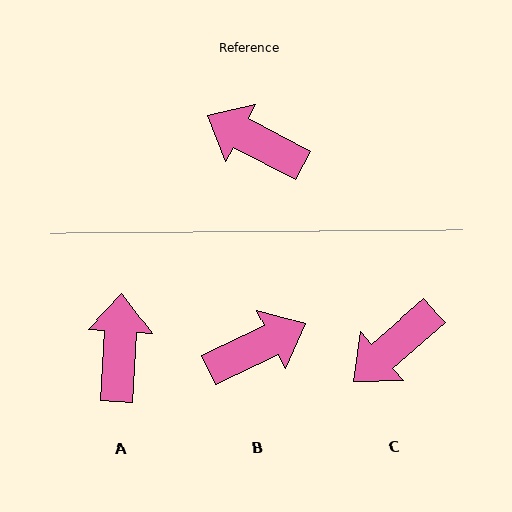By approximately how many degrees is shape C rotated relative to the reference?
Approximately 68 degrees counter-clockwise.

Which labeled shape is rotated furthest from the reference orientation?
B, about 127 degrees away.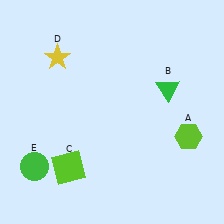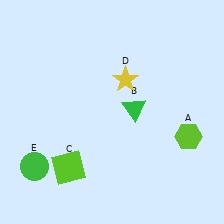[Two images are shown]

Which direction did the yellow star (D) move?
The yellow star (D) moved right.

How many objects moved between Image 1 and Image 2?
2 objects moved between the two images.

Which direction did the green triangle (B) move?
The green triangle (B) moved left.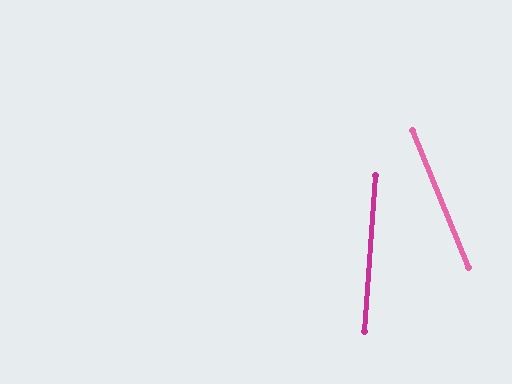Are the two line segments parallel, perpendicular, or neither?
Neither parallel nor perpendicular — they differ by about 26°.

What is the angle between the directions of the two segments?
Approximately 26 degrees.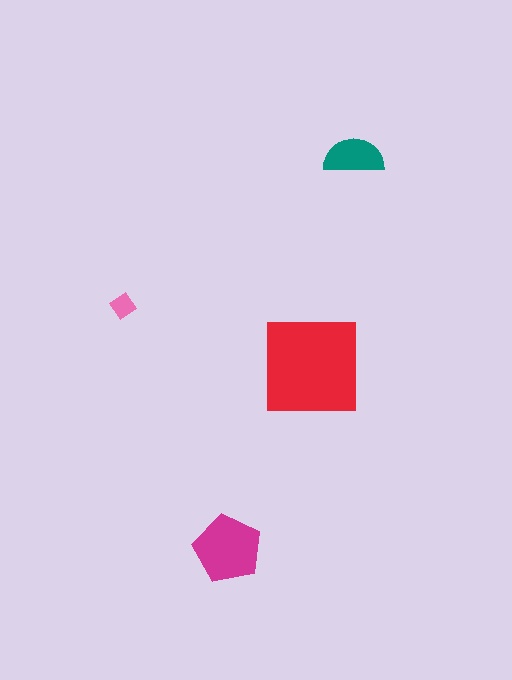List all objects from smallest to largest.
The pink diamond, the teal semicircle, the magenta pentagon, the red square.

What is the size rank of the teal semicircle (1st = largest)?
3rd.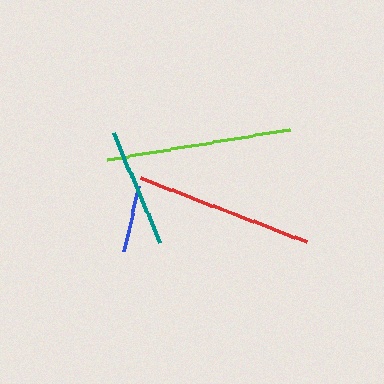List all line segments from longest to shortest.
From longest to shortest: lime, red, teal, blue.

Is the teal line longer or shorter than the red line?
The red line is longer than the teal line.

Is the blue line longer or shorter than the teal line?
The teal line is longer than the blue line.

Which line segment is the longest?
The lime line is the longest at approximately 185 pixels.